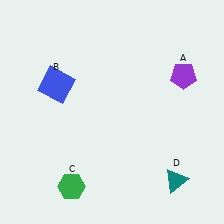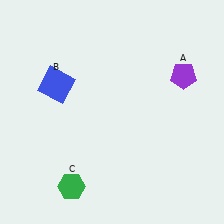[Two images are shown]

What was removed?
The teal triangle (D) was removed in Image 2.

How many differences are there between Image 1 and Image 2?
There is 1 difference between the two images.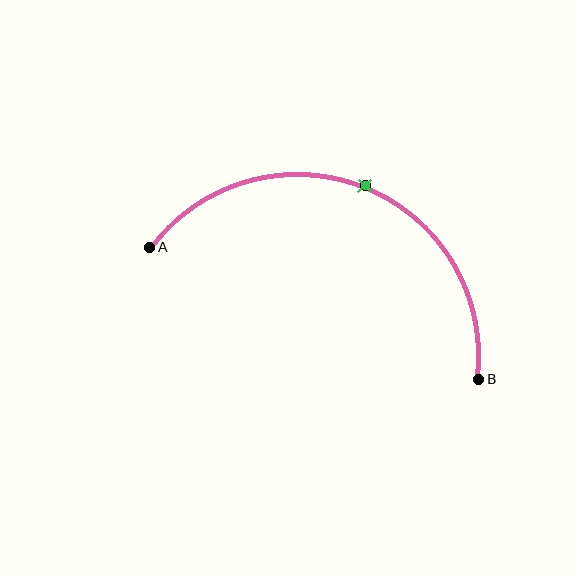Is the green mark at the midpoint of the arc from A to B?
Yes. The green mark lies on the arc at equal arc-length from both A and B — it is the arc midpoint.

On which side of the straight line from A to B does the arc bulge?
The arc bulges above the straight line connecting A and B.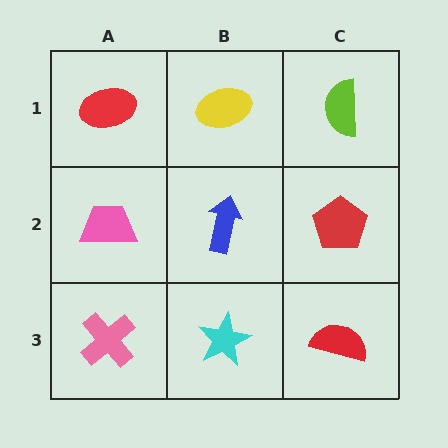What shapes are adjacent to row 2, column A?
A red ellipse (row 1, column A), a pink cross (row 3, column A), a blue arrow (row 2, column B).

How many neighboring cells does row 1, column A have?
2.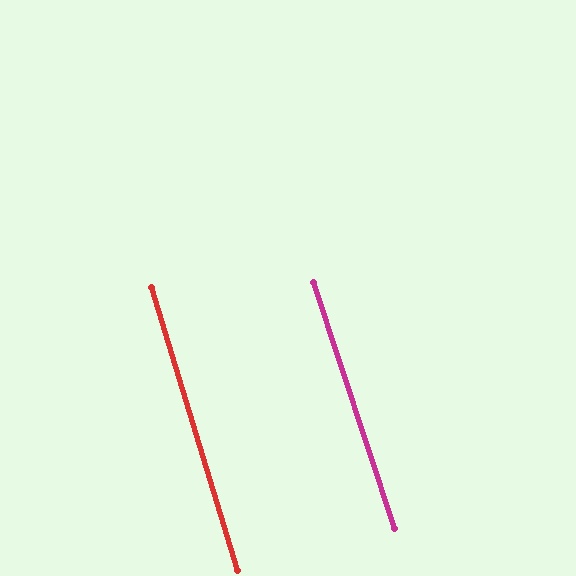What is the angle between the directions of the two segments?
Approximately 1 degree.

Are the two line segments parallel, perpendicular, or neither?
Parallel — their directions differ by only 1.4°.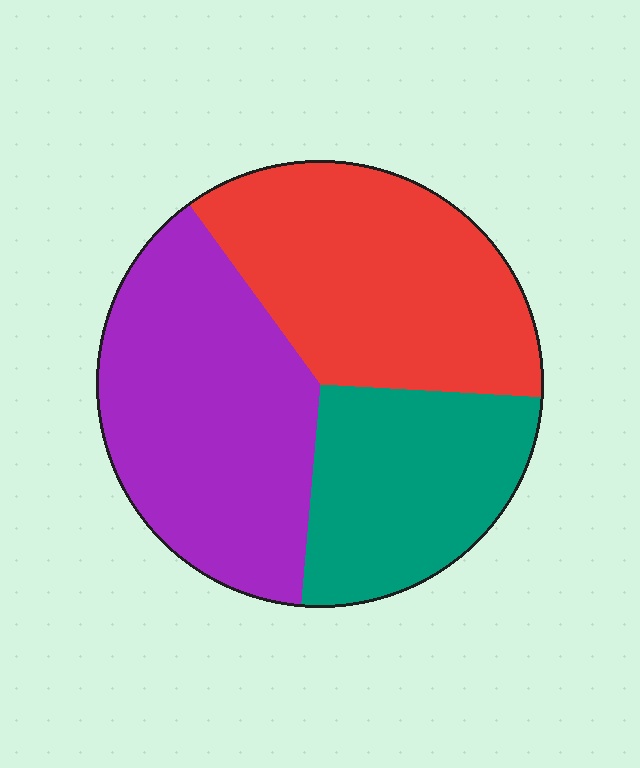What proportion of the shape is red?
Red takes up about three eighths (3/8) of the shape.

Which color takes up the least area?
Teal, at roughly 25%.